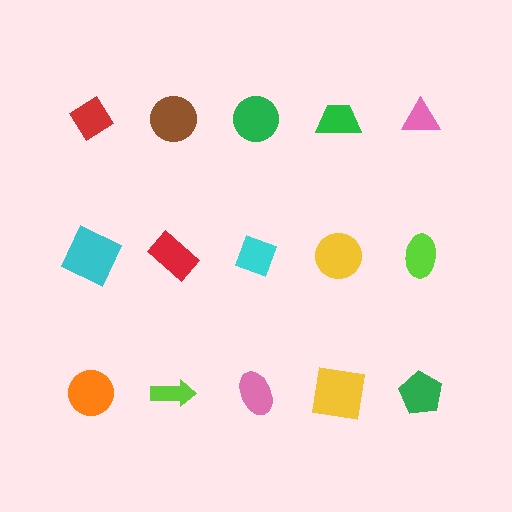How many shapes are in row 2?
5 shapes.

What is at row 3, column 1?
An orange circle.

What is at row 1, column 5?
A pink triangle.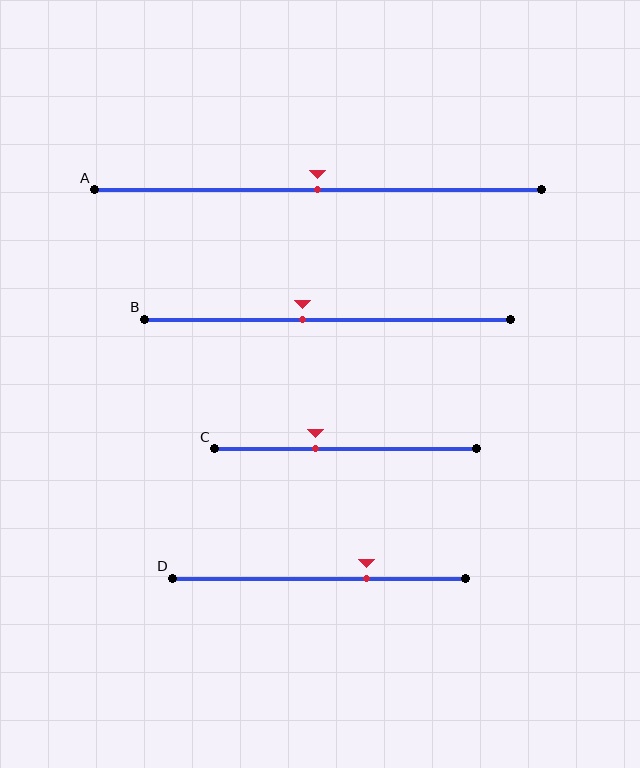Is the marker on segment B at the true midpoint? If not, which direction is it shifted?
No, the marker on segment B is shifted to the left by about 7% of the segment length.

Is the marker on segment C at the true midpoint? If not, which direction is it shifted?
No, the marker on segment C is shifted to the left by about 11% of the segment length.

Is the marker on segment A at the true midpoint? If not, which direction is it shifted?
Yes, the marker on segment A is at the true midpoint.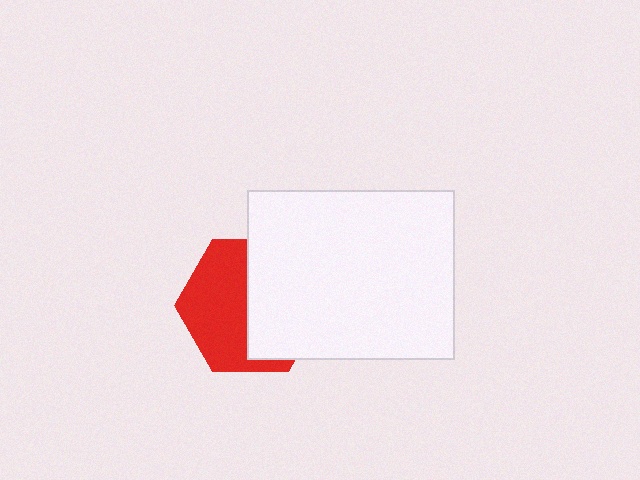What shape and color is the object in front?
The object in front is a white rectangle.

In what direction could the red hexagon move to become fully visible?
The red hexagon could move left. That would shift it out from behind the white rectangle entirely.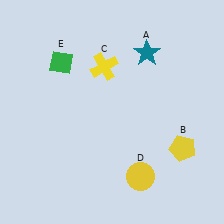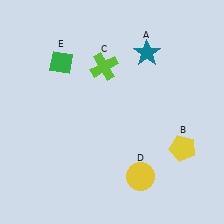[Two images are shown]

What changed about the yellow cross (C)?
In Image 1, C is yellow. In Image 2, it changed to lime.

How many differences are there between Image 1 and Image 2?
There is 1 difference between the two images.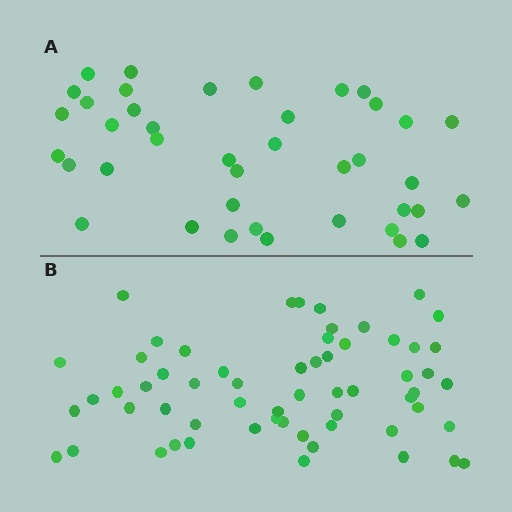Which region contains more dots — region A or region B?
Region B (the bottom region) has more dots.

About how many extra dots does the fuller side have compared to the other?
Region B has approximately 20 more dots than region A.